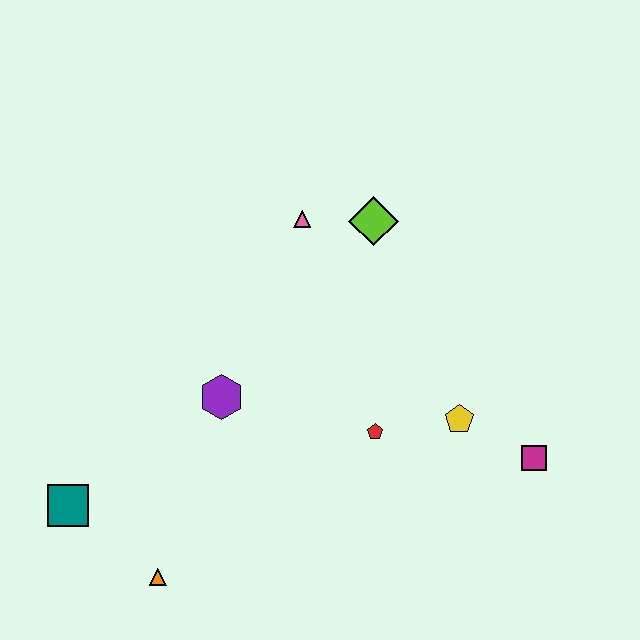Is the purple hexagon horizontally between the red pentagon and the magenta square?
No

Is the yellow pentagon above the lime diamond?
No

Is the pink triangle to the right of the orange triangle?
Yes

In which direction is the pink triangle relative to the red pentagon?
The pink triangle is above the red pentagon.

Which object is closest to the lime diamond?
The pink triangle is closest to the lime diamond.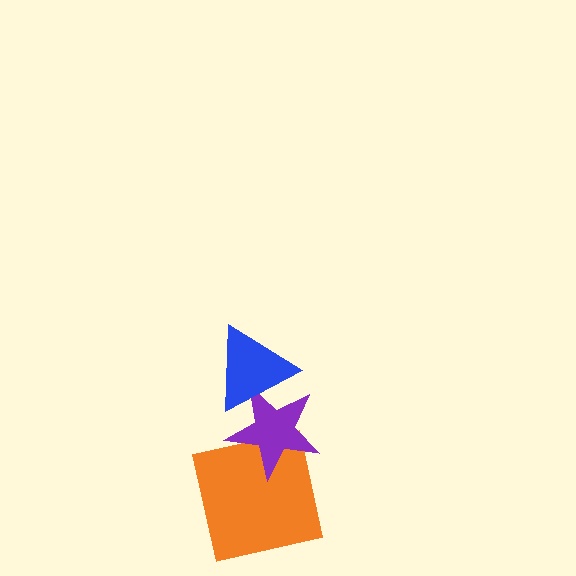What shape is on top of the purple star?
The blue triangle is on top of the purple star.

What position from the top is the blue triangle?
The blue triangle is 1st from the top.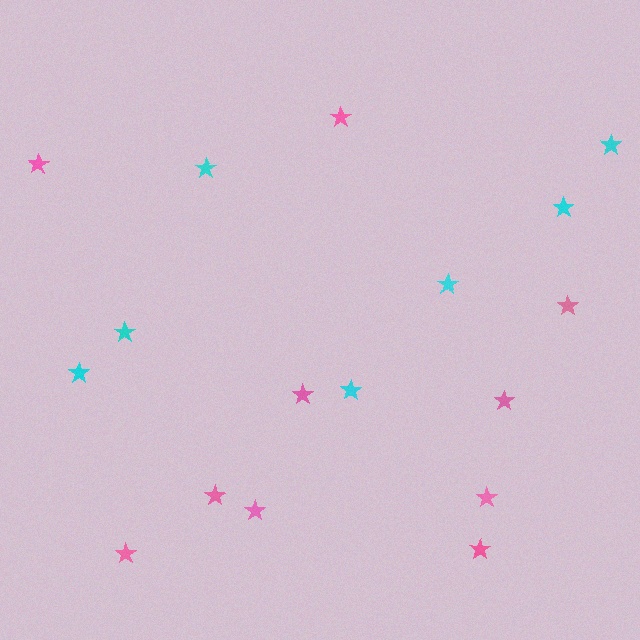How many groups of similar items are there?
There are 2 groups: one group of pink stars (10) and one group of cyan stars (7).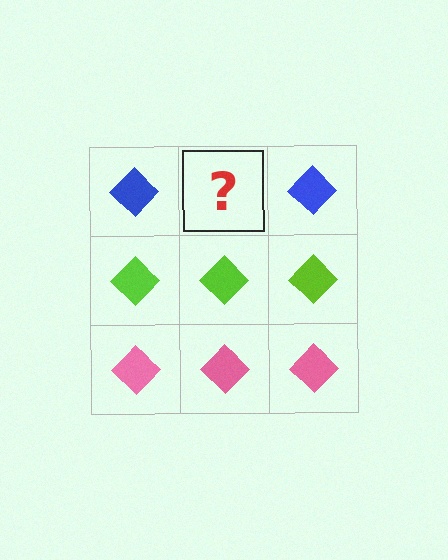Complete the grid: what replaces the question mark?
The question mark should be replaced with a blue diamond.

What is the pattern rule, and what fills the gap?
The rule is that each row has a consistent color. The gap should be filled with a blue diamond.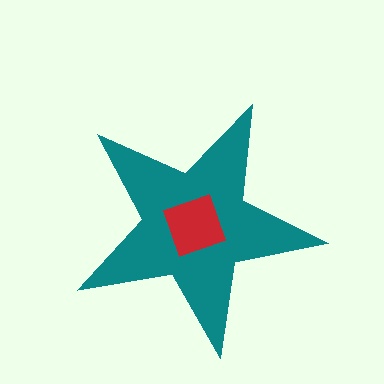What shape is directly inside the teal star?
The red diamond.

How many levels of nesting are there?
2.